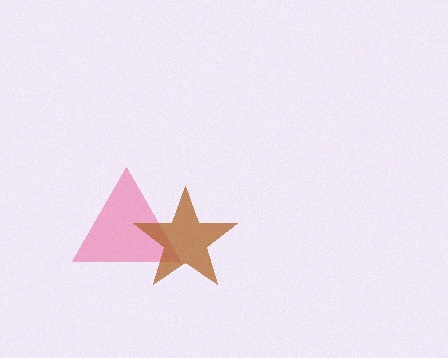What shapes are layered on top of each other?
The layered shapes are: a pink triangle, a brown star.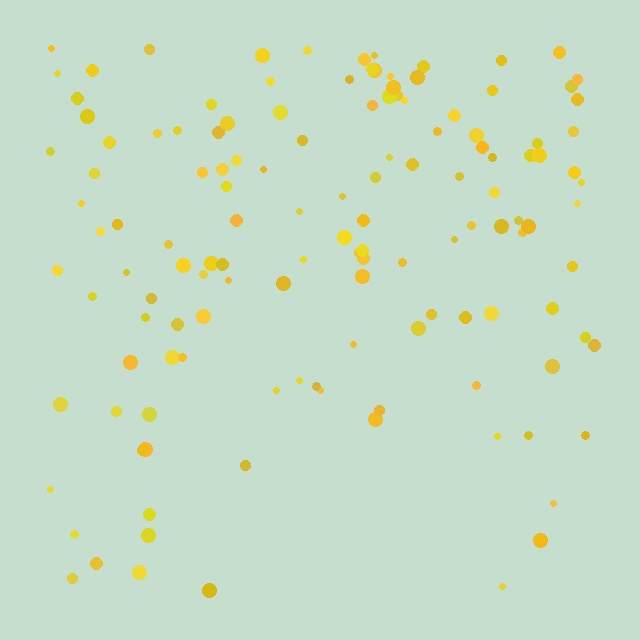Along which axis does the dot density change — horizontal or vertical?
Vertical.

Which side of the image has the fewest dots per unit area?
The bottom.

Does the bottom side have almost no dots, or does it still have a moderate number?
Still a moderate number, just noticeably fewer than the top.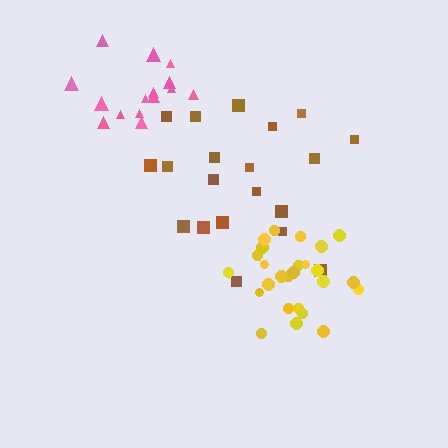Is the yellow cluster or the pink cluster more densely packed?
Yellow.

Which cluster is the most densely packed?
Yellow.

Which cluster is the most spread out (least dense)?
Brown.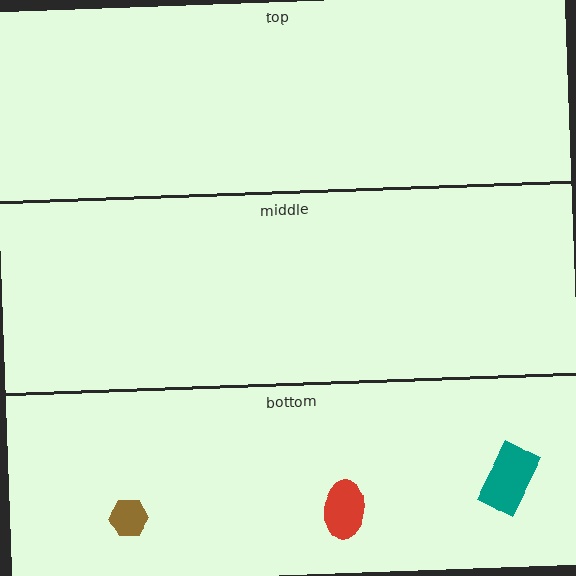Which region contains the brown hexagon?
The bottom region.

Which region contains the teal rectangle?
The bottom region.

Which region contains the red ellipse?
The bottom region.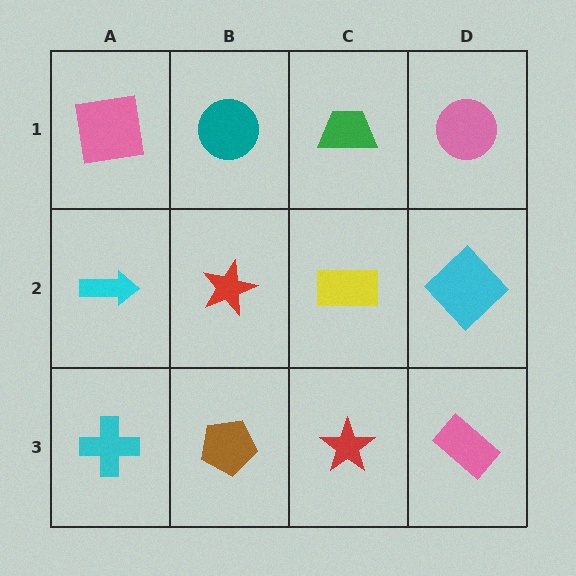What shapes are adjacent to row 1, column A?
A cyan arrow (row 2, column A), a teal circle (row 1, column B).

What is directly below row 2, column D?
A pink rectangle.